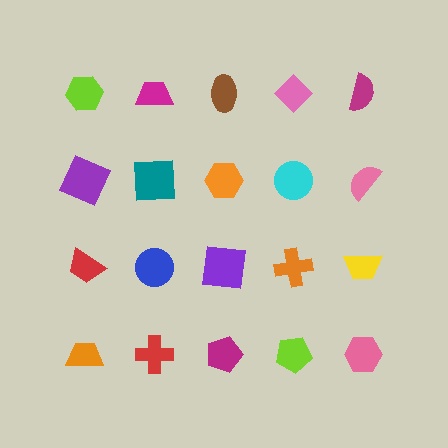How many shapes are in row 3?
5 shapes.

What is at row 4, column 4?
A lime pentagon.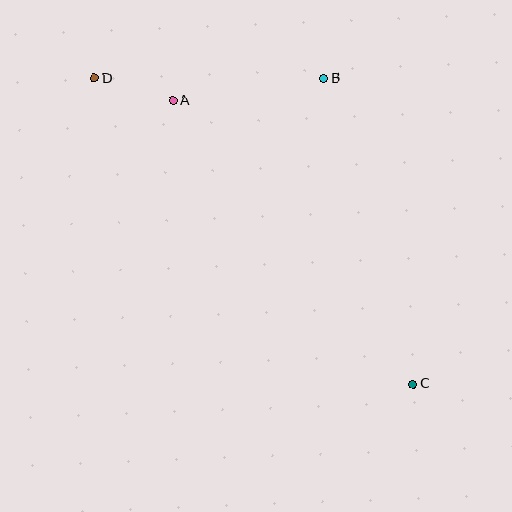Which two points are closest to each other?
Points A and D are closest to each other.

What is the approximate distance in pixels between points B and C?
The distance between B and C is approximately 318 pixels.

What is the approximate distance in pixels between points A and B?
The distance between A and B is approximately 152 pixels.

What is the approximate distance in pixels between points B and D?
The distance between B and D is approximately 229 pixels.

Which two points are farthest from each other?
Points C and D are farthest from each other.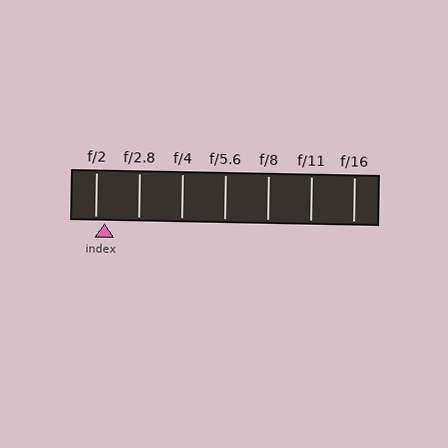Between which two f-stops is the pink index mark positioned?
The index mark is between f/2 and f/2.8.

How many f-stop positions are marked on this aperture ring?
There are 7 f-stop positions marked.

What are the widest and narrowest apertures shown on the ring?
The widest aperture shown is f/2 and the narrowest is f/16.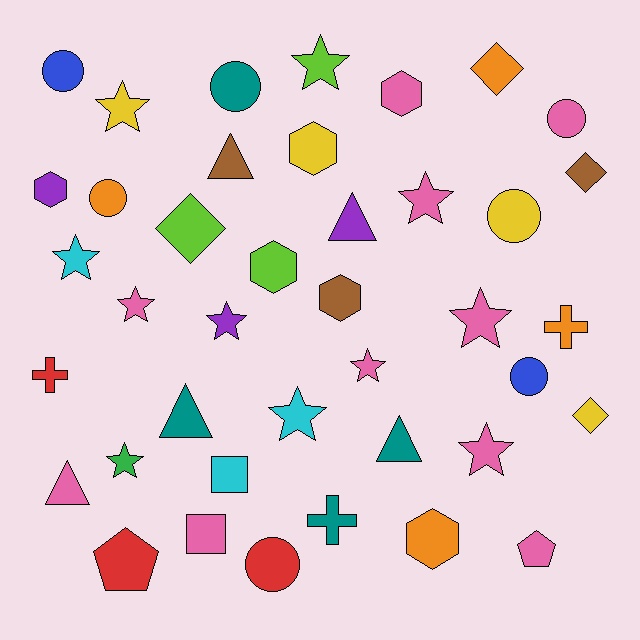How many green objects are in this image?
There is 1 green object.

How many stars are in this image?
There are 11 stars.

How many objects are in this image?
There are 40 objects.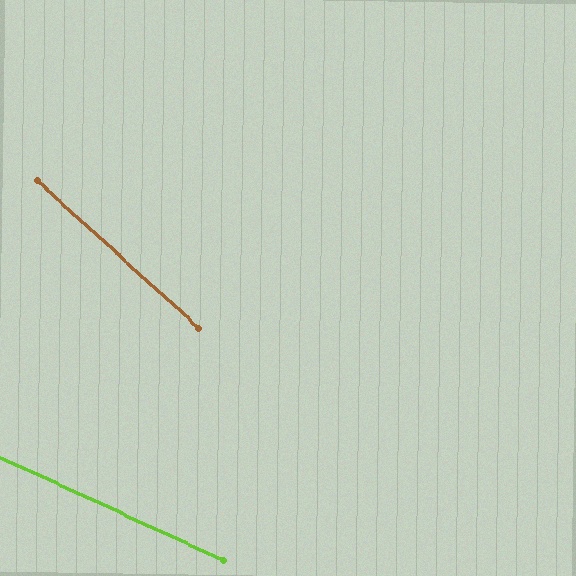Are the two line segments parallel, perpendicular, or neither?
Neither parallel nor perpendicular — they differ by about 18°.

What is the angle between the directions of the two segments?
Approximately 18 degrees.